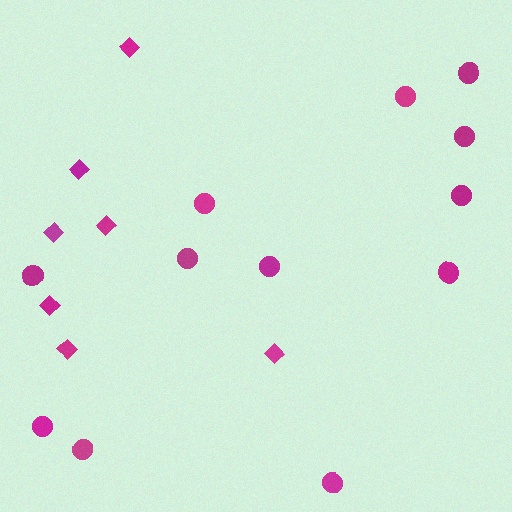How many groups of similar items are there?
There are 2 groups: one group of diamonds (7) and one group of circles (12).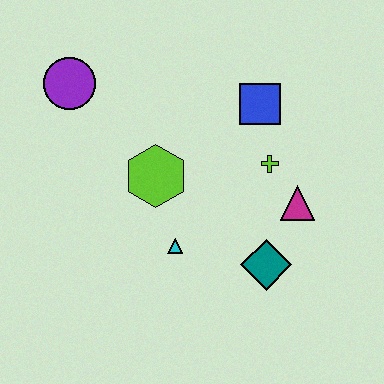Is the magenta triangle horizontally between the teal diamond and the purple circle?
No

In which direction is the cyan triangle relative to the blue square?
The cyan triangle is below the blue square.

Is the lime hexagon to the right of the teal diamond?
No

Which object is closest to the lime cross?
The magenta triangle is closest to the lime cross.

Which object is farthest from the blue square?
The purple circle is farthest from the blue square.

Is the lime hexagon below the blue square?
Yes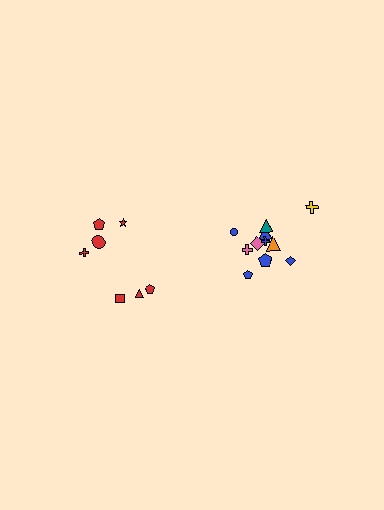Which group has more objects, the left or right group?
The right group.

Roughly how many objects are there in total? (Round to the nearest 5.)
Roughly 20 objects in total.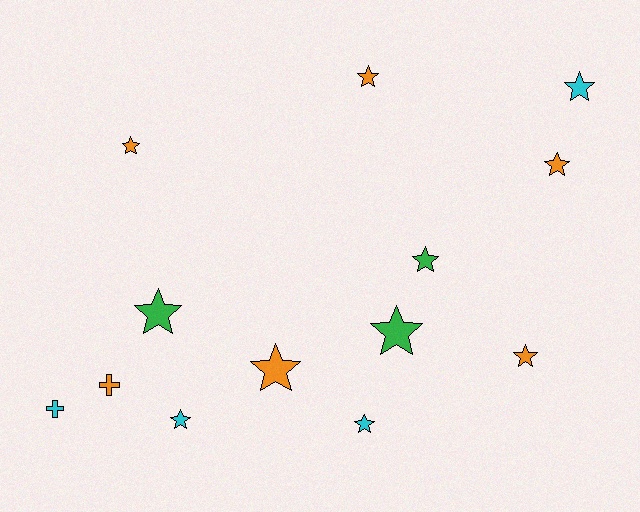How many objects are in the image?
There are 13 objects.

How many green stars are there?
There are 3 green stars.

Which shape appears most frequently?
Star, with 11 objects.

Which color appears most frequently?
Orange, with 6 objects.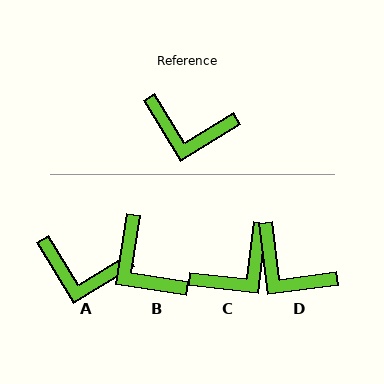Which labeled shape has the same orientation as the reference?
A.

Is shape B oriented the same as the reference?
No, it is off by about 40 degrees.